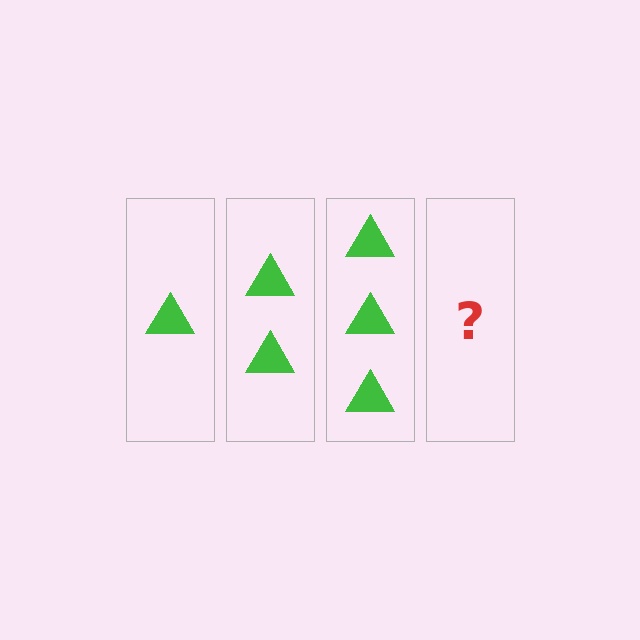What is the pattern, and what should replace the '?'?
The pattern is that each step adds one more triangle. The '?' should be 4 triangles.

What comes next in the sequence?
The next element should be 4 triangles.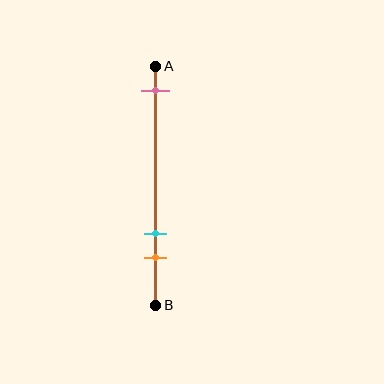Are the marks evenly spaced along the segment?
No, the marks are not evenly spaced.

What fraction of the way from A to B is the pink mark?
The pink mark is approximately 10% (0.1) of the way from A to B.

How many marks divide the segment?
There are 3 marks dividing the segment.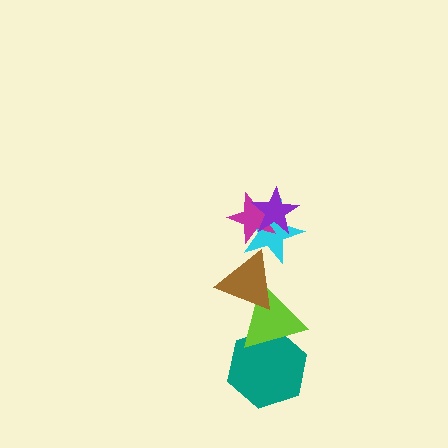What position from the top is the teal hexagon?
The teal hexagon is 6th from the top.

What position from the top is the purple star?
The purple star is 1st from the top.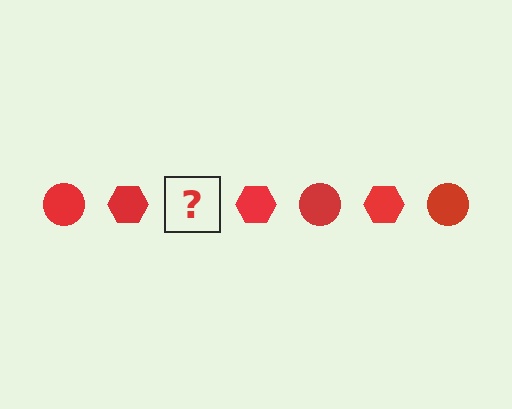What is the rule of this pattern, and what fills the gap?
The rule is that the pattern cycles through circle, hexagon shapes in red. The gap should be filled with a red circle.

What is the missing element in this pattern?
The missing element is a red circle.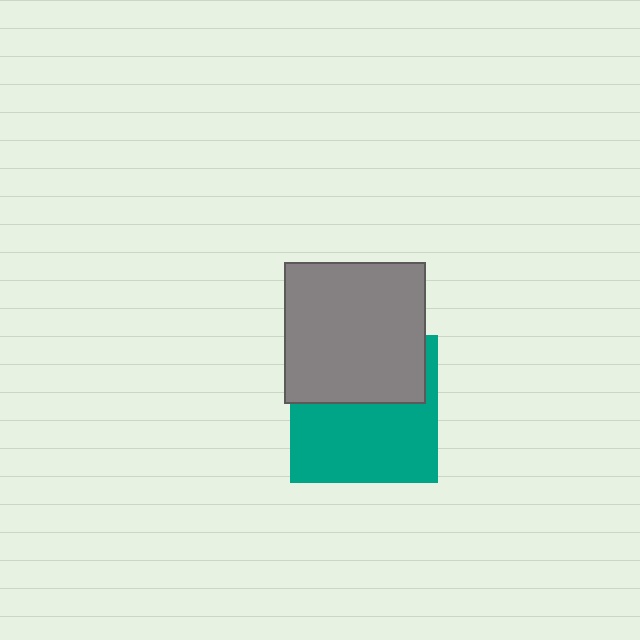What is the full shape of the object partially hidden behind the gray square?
The partially hidden object is a teal square.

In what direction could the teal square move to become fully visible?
The teal square could move down. That would shift it out from behind the gray square entirely.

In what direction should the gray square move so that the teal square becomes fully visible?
The gray square should move up. That is the shortest direction to clear the overlap and leave the teal square fully visible.